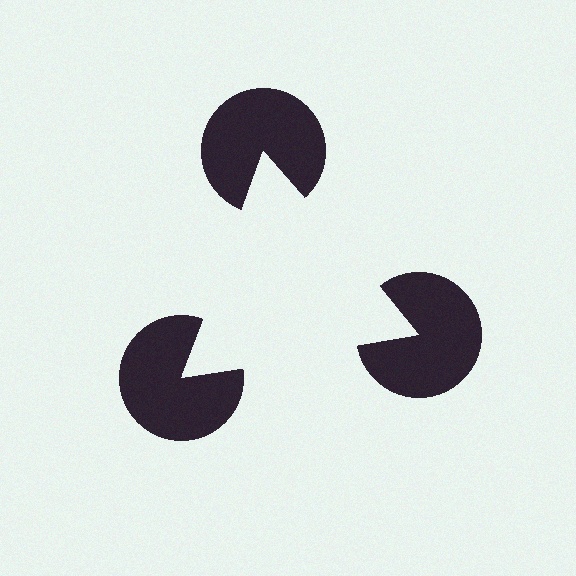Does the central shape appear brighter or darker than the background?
It typically appears slightly brighter than the background, even though no actual brightness change is drawn.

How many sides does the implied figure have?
3 sides.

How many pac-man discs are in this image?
There are 3 — one at each vertex of the illusory triangle.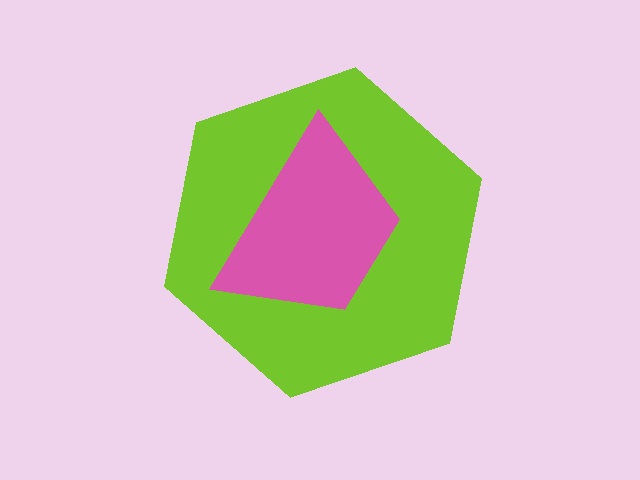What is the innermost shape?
The pink trapezoid.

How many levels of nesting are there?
2.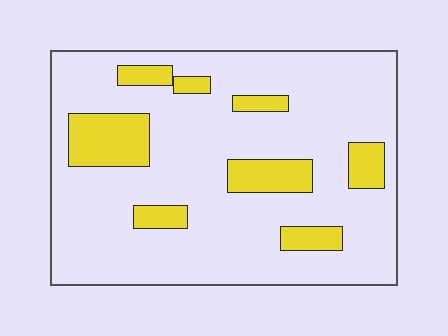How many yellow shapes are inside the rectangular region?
8.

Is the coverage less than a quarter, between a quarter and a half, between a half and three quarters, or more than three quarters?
Less than a quarter.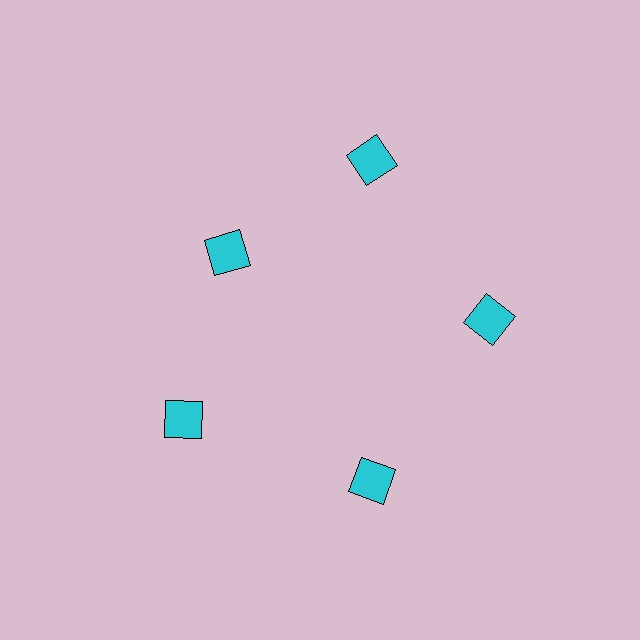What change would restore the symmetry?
The symmetry would be restored by moving it outward, back onto the ring so that all 5 squares sit at equal angles and equal distance from the center.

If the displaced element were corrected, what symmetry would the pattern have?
It would have 5-fold rotational symmetry — the pattern would map onto itself every 72 degrees.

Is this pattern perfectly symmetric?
No. The 5 cyan squares are arranged in a ring, but one element near the 10 o'clock position is pulled inward toward the center, breaking the 5-fold rotational symmetry.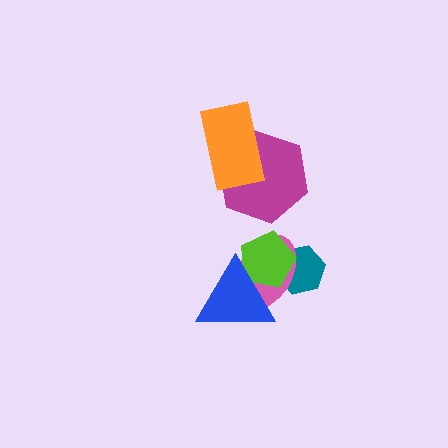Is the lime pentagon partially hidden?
Yes, it is partially covered by another shape.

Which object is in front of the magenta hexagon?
The orange rectangle is in front of the magenta hexagon.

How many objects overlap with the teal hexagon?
2 objects overlap with the teal hexagon.